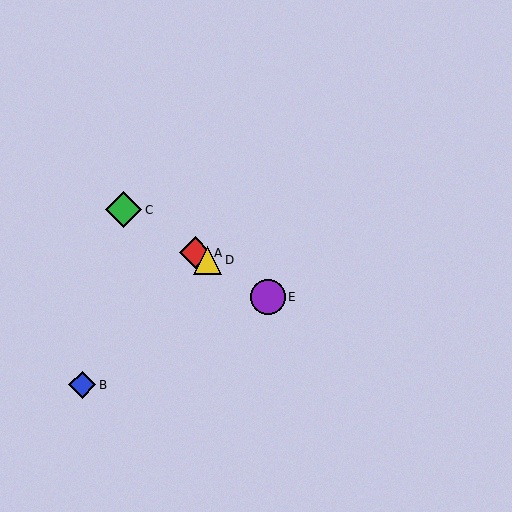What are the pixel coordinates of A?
Object A is at (195, 253).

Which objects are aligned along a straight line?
Objects A, C, D, E are aligned along a straight line.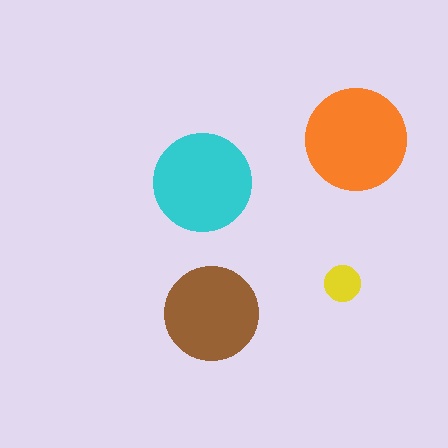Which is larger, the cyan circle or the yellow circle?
The cyan one.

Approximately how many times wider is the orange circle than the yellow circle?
About 3 times wider.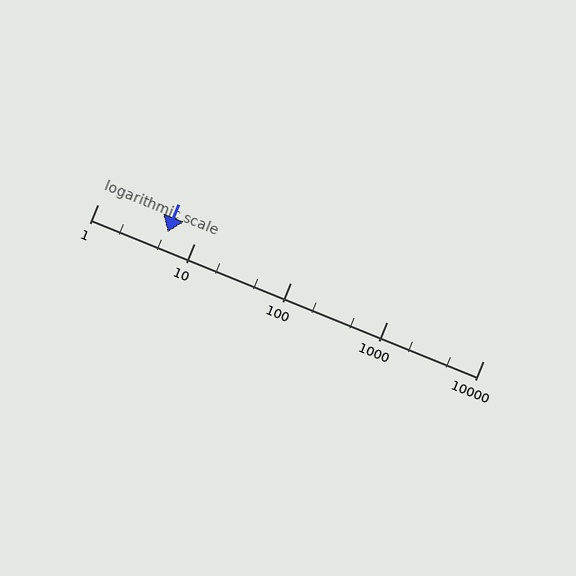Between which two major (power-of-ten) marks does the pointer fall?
The pointer is between 1 and 10.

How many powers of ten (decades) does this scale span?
The scale spans 4 decades, from 1 to 10000.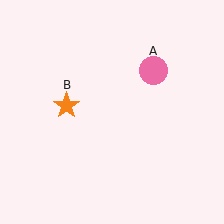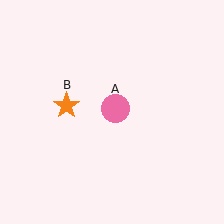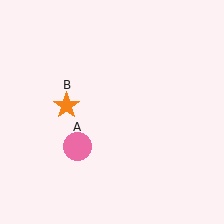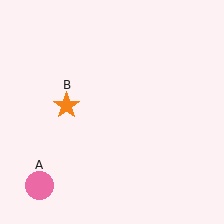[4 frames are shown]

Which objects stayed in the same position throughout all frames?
Orange star (object B) remained stationary.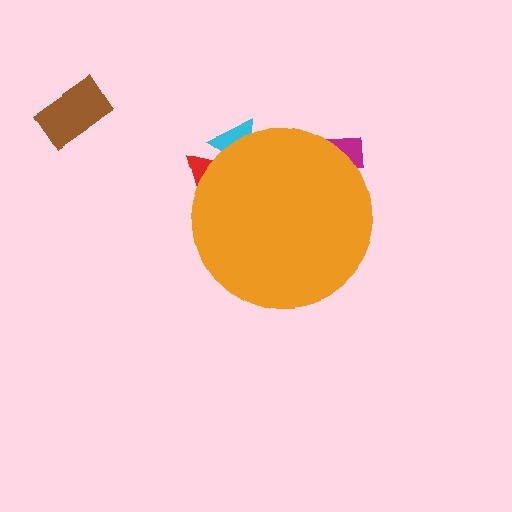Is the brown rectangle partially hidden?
No, the brown rectangle is fully visible.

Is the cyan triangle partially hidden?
Yes, the cyan triangle is partially hidden behind the orange circle.